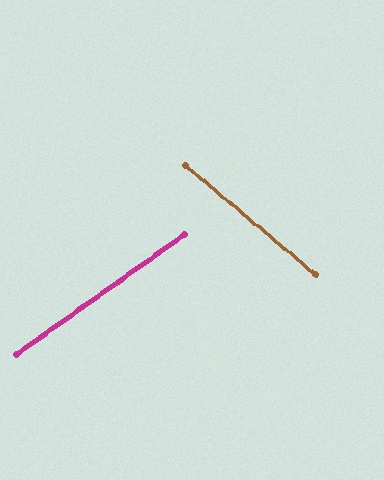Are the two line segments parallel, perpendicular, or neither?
Neither parallel nor perpendicular — they differ by about 75°.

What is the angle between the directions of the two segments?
Approximately 75 degrees.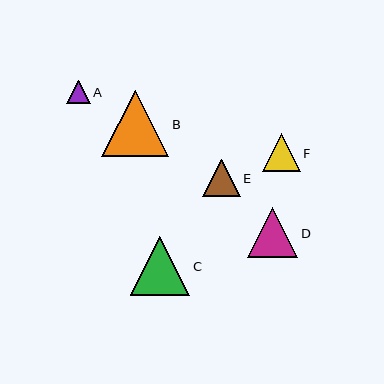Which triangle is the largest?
Triangle B is the largest with a size of approximately 67 pixels.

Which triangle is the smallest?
Triangle A is the smallest with a size of approximately 24 pixels.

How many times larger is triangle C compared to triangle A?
Triangle C is approximately 2.5 times the size of triangle A.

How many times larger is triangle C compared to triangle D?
Triangle C is approximately 1.2 times the size of triangle D.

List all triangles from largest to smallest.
From largest to smallest: B, C, D, F, E, A.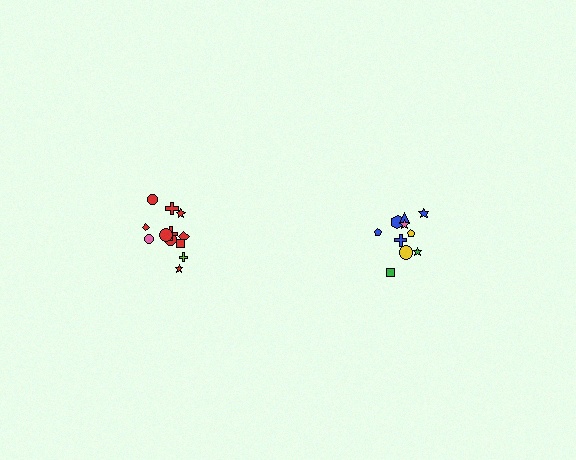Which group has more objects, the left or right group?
The left group.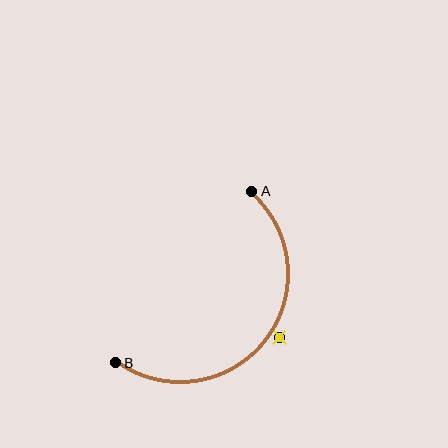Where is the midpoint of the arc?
The arc midpoint is the point on the curve farthest from the straight line joining A and B. It sits below and to the right of that line.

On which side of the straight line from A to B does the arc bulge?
The arc bulges below and to the right of the straight line connecting A and B.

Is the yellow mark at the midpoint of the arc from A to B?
No — the yellow mark does not lie on the arc at all. It sits slightly outside the curve.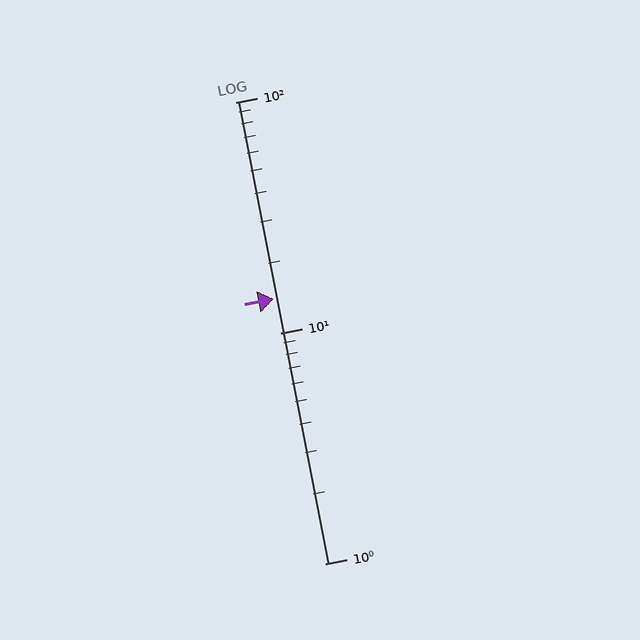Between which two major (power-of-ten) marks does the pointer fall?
The pointer is between 10 and 100.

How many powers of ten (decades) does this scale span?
The scale spans 2 decades, from 1 to 100.